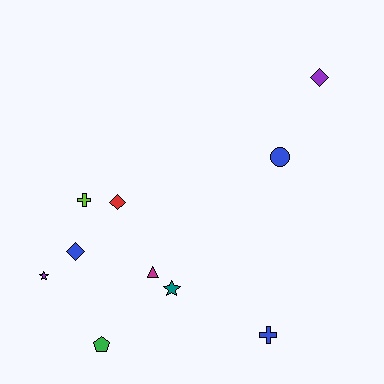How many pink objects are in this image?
There are no pink objects.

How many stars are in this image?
There are 2 stars.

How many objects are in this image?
There are 10 objects.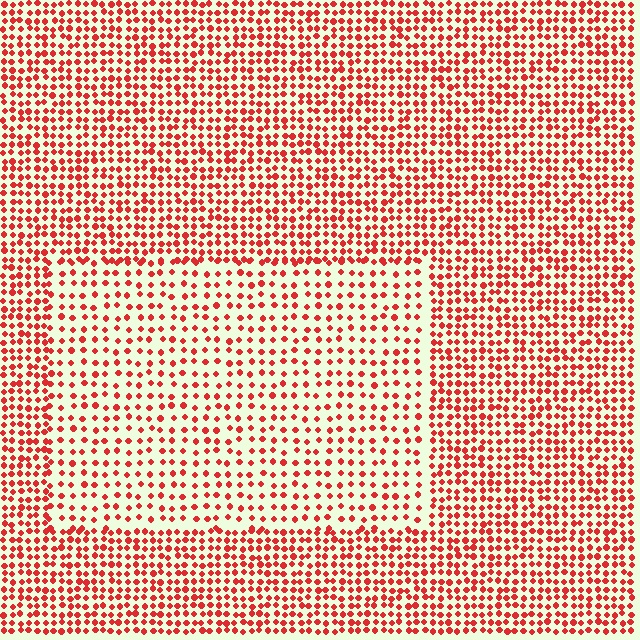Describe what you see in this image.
The image contains small red elements arranged at two different densities. A rectangle-shaped region is visible where the elements are less densely packed than the surrounding area.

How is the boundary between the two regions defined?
The boundary is defined by a change in element density (approximately 1.8x ratio). All elements are the same color, size, and shape.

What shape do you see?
I see a rectangle.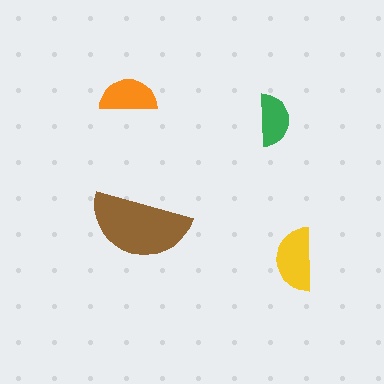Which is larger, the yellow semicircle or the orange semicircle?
The yellow one.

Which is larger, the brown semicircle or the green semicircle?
The brown one.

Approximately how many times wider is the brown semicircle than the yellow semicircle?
About 1.5 times wider.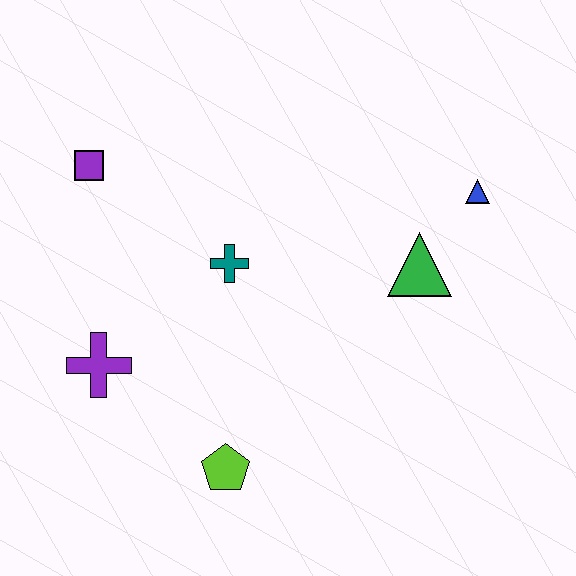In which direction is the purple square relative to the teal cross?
The purple square is to the left of the teal cross.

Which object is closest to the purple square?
The teal cross is closest to the purple square.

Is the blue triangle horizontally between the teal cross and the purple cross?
No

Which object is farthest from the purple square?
The blue triangle is farthest from the purple square.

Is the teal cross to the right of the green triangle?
No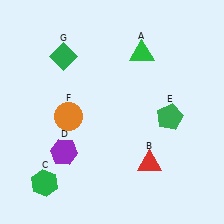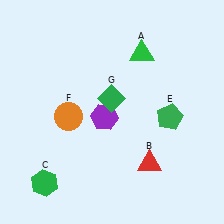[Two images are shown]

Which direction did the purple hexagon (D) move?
The purple hexagon (D) moved right.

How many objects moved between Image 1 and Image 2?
2 objects moved between the two images.